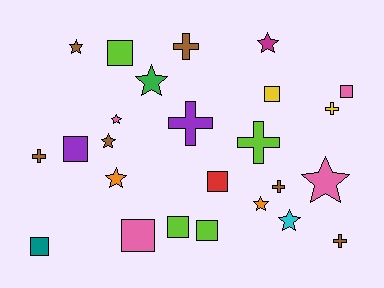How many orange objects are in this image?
There are 2 orange objects.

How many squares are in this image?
There are 9 squares.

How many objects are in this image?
There are 25 objects.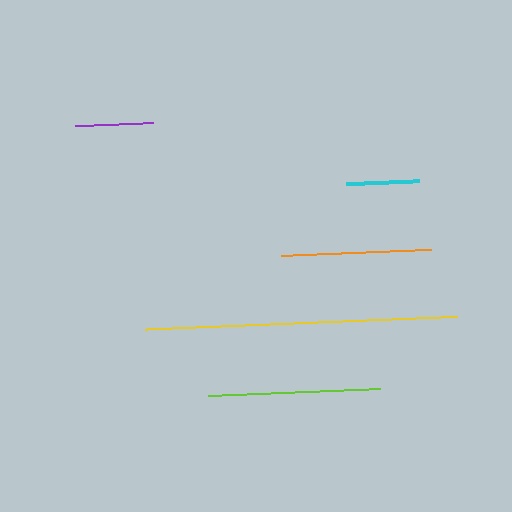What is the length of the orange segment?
The orange segment is approximately 150 pixels long.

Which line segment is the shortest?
The cyan line is the shortest at approximately 73 pixels.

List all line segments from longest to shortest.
From longest to shortest: yellow, lime, orange, purple, cyan.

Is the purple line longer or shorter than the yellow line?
The yellow line is longer than the purple line.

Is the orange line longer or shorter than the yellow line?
The yellow line is longer than the orange line.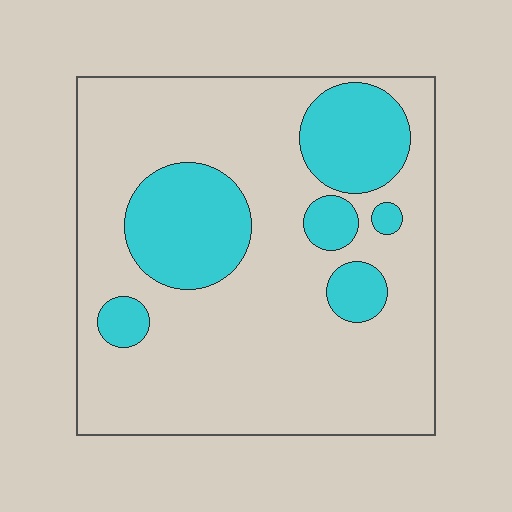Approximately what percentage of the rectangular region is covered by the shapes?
Approximately 25%.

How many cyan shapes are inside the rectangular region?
6.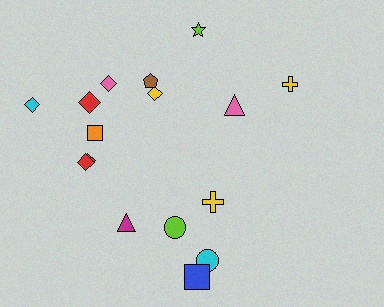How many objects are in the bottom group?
There are 5 objects.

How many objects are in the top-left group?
There are 8 objects.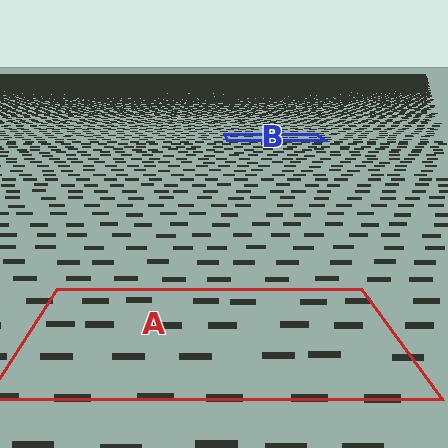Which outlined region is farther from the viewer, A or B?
Region B is farther from the viewer — the texture elements inside it appear smaller and more densely packed.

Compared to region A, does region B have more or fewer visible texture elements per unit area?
Region B has more texture elements per unit area — they are packed more densely because it is farther away.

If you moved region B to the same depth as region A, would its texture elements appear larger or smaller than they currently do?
They would appear larger. At a closer depth, the same texture elements are projected at a bigger on-screen size.